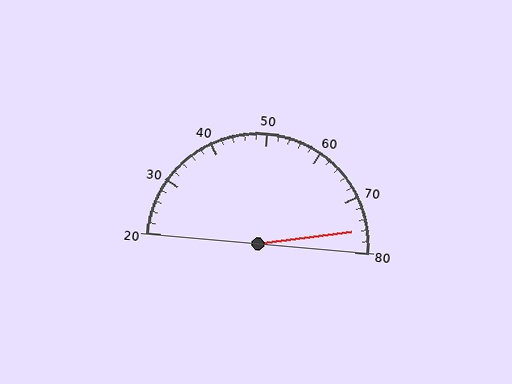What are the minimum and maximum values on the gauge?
The gauge ranges from 20 to 80.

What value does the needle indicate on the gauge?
The needle indicates approximately 76.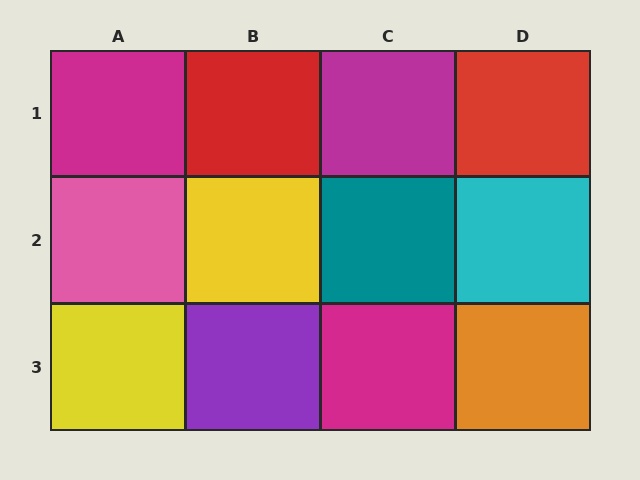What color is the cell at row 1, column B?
Red.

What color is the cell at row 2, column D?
Cyan.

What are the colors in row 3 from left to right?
Yellow, purple, magenta, orange.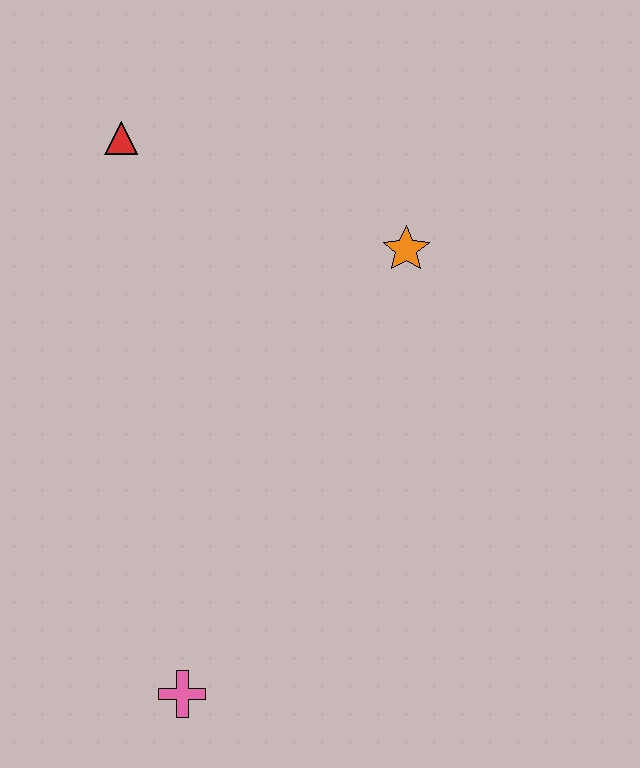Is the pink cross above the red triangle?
No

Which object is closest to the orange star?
The red triangle is closest to the orange star.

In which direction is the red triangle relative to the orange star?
The red triangle is to the left of the orange star.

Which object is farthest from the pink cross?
The red triangle is farthest from the pink cross.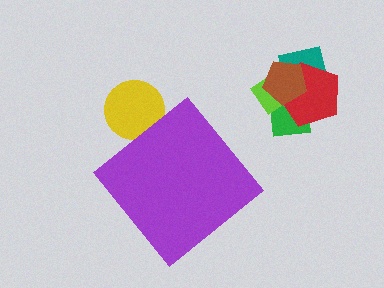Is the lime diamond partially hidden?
No, the lime diamond is fully visible.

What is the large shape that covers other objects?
A purple diamond.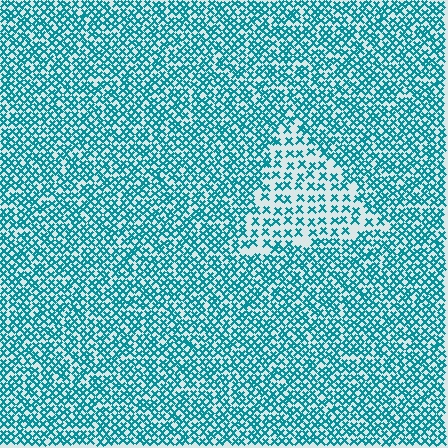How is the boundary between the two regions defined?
The boundary is defined by a change in element density (approximately 2.0x ratio). All elements are the same color, size, and shape.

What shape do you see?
I see a triangle.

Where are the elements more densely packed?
The elements are more densely packed outside the triangle boundary.